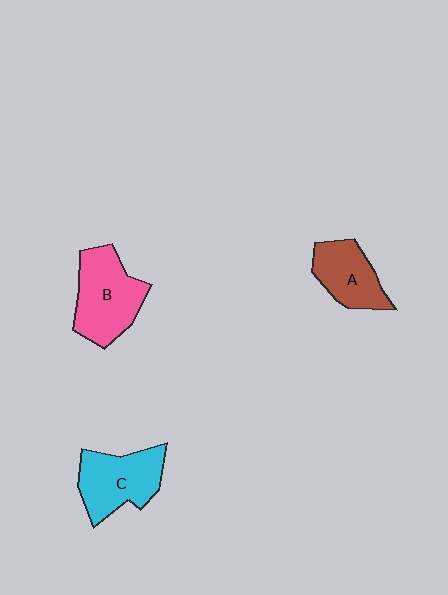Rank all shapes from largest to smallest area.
From largest to smallest: B (pink), C (cyan), A (brown).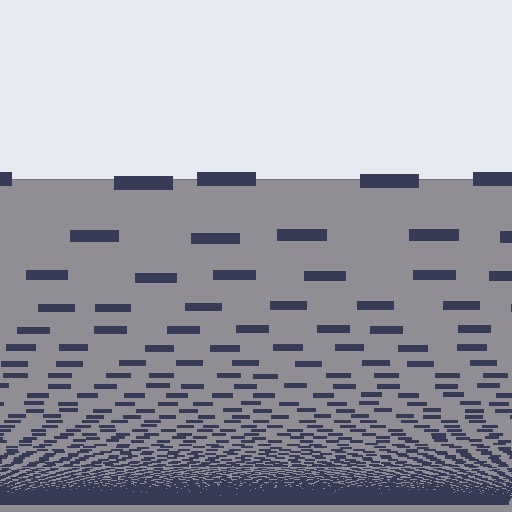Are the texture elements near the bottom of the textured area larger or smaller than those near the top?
Smaller. The gradient is inverted — elements near the bottom are smaller and denser.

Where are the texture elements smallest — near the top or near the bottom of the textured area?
Near the bottom.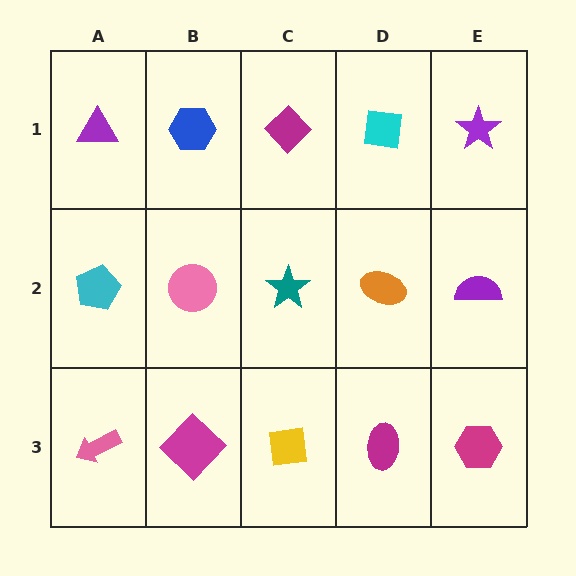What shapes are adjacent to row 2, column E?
A purple star (row 1, column E), a magenta hexagon (row 3, column E), an orange ellipse (row 2, column D).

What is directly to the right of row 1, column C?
A cyan square.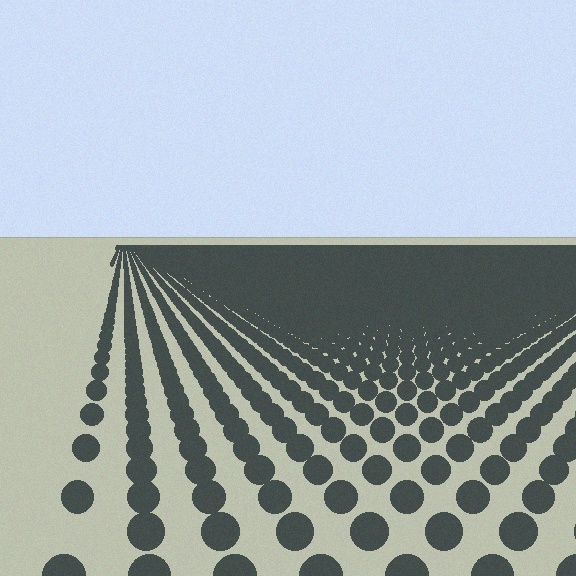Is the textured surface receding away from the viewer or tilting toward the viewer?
The surface is receding away from the viewer. Texture elements get smaller and denser toward the top.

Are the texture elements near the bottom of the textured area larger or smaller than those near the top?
Larger. Near the bottom, elements are closer to the viewer and appear at a bigger on-screen size.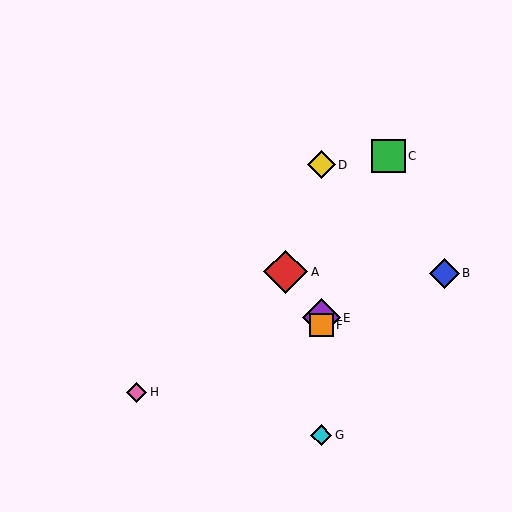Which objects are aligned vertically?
Objects D, E, F, G are aligned vertically.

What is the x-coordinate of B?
Object B is at x≈444.